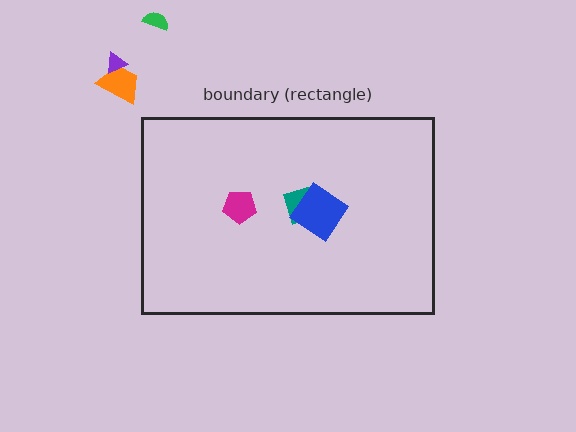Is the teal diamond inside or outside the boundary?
Inside.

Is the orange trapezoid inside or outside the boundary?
Outside.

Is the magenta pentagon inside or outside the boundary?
Inside.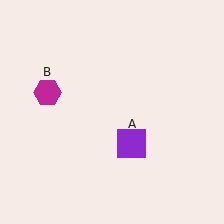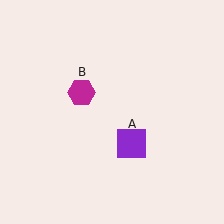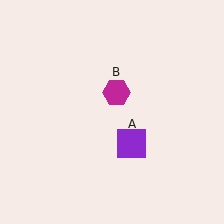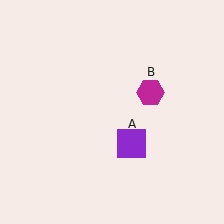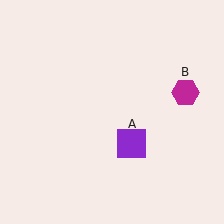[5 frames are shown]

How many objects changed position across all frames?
1 object changed position: magenta hexagon (object B).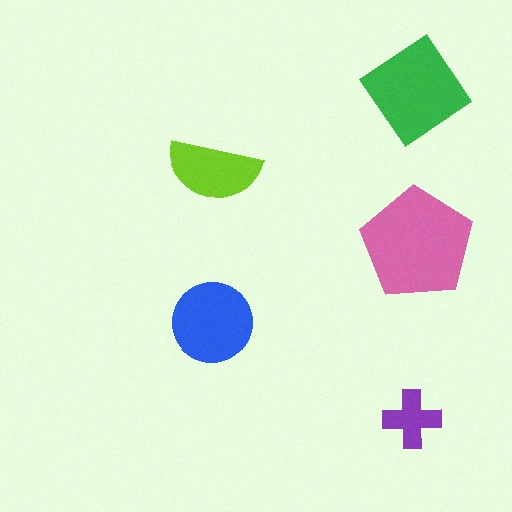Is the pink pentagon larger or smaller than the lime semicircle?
Larger.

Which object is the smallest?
The purple cross.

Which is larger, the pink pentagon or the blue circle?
The pink pentagon.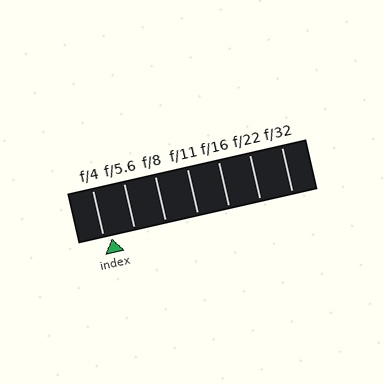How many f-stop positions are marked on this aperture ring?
There are 7 f-stop positions marked.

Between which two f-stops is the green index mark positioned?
The index mark is between f/4 and f/5.6.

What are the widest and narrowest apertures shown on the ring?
The widest aperture shown is f/4 and the narrowest is f/32.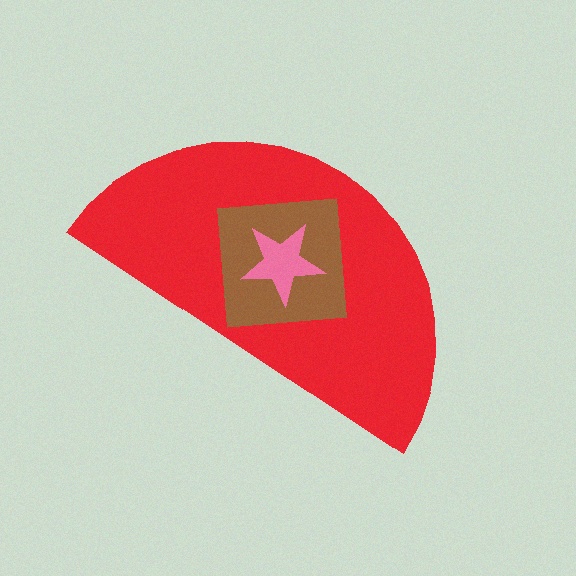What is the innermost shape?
The pink star.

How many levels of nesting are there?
3.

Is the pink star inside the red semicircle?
Yes.